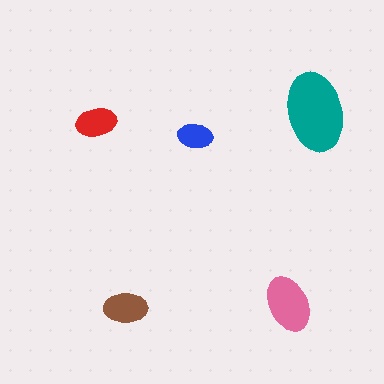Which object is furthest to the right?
The teal ellipse is rightmost.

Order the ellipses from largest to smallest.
the teal one, the pink one, the brown one, the red one, the blue one.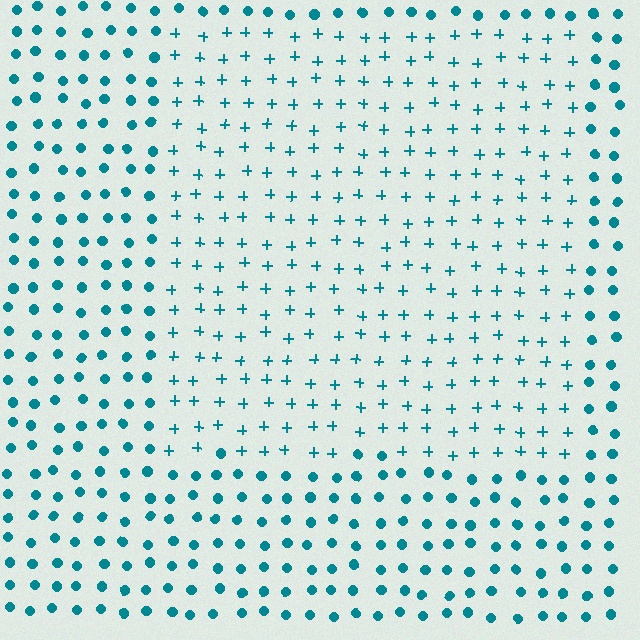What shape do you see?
I see a rectangle.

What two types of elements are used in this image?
The image uses plus signs inside the rectangle region and circles outside it.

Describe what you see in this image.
The image is filled with small teal elements arranged in a uniform grid. A rectangle-shaped region contains plus signs, while the surrounding area contains circles. The boundary is defined purely by the change in element shape.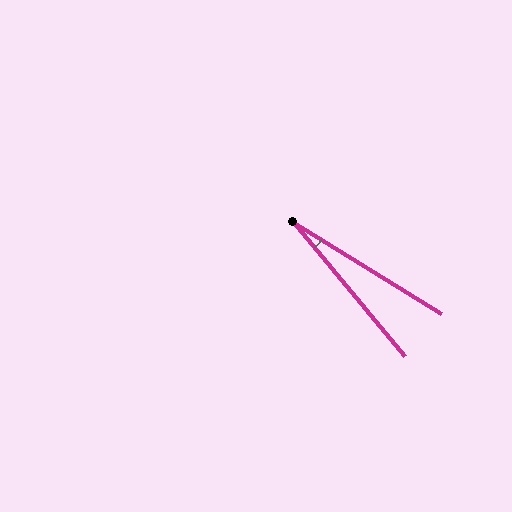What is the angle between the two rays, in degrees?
Approximately 19 degrees.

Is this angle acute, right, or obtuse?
It is acute.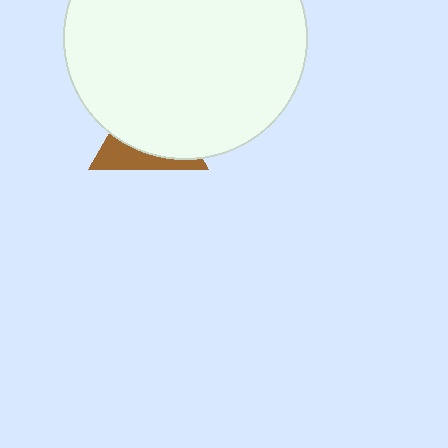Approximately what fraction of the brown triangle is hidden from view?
Roughly 69% of the brown triangle is hidden behind the white circle.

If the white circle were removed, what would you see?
You would see the complete brown triangle.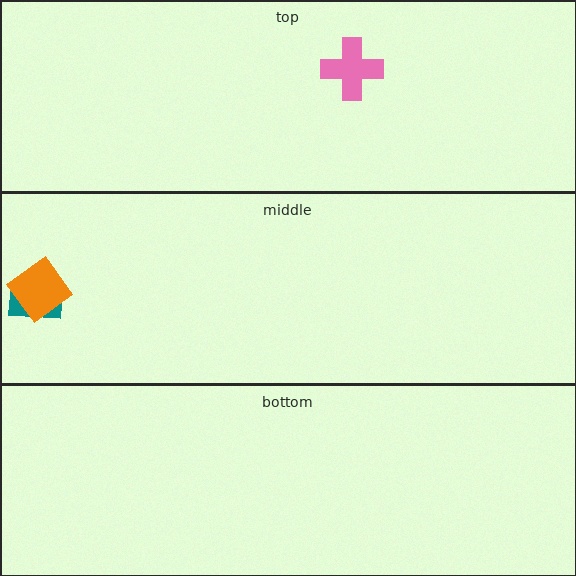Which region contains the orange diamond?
The middle region.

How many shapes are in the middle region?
2.